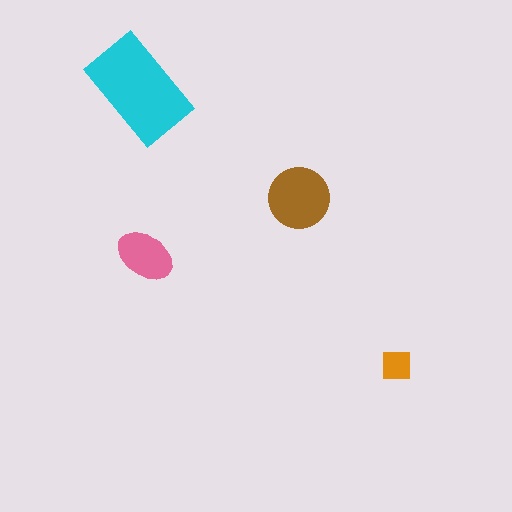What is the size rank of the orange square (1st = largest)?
4th.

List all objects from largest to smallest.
The cyan rectangle, the brown circle, the pink ellipse, the orange square.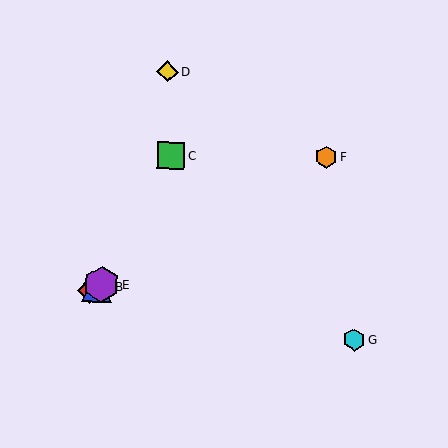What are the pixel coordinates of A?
Object A is at (90, 291).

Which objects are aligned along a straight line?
Objects A, B, E, F are aligned along a straight line.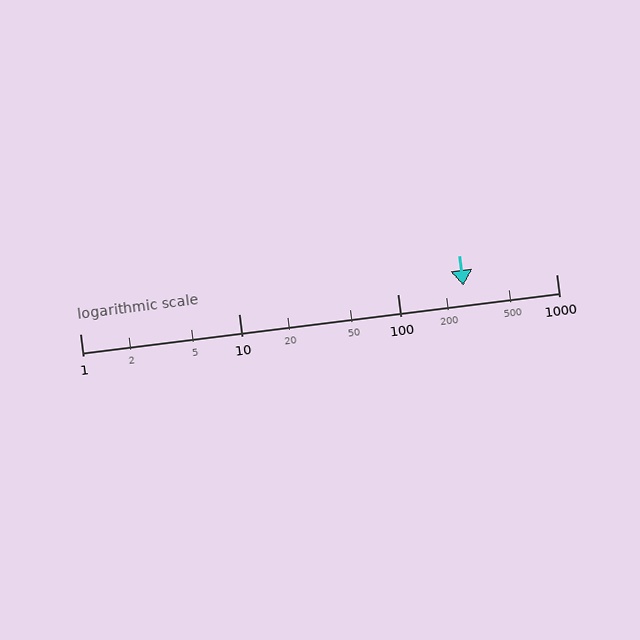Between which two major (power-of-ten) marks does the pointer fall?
The pointer is between 100 and 1000.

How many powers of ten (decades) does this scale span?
The scale spans 3 decades, from 1 to 1000.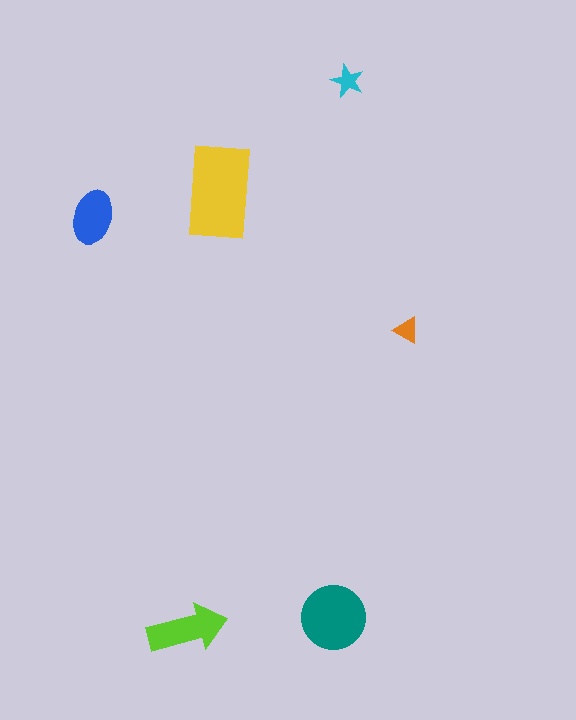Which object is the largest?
The yellow rectangle.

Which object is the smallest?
The orange triangle.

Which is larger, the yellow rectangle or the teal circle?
The yellow rectangle.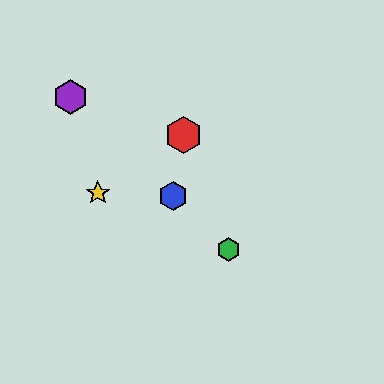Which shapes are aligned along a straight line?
The blue hexagon, the green hexagon, the purple hexagon are aligned along a straight line.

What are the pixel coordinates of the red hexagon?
The red hexagon is at (183, 135).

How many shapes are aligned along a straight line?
3 shapes (the blue hexagon, the green hexagon, the purple hexagon) are aligned along a straight line.